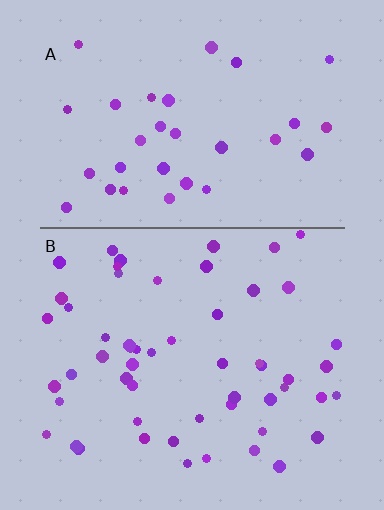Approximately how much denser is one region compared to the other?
Approximately 1.7× — region B over region A.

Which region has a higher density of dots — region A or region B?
B (the bottom).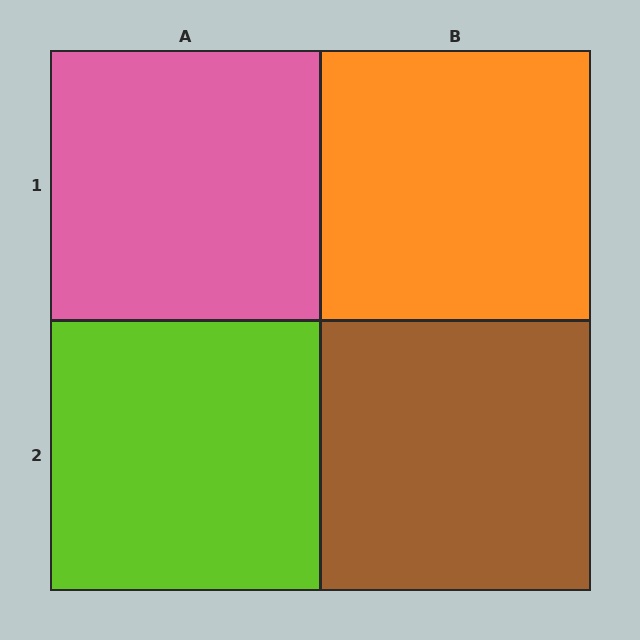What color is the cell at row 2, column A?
Lime.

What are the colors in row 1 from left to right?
Pink, orange.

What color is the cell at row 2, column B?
Brown.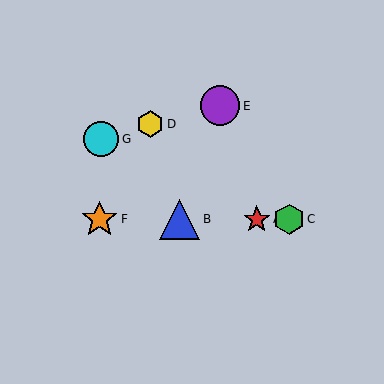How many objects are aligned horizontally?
4 objects (A, B, C, F) are aligned horizontally.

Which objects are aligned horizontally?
Objects A, B, C, F are aligned horizontally.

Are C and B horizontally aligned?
Yes, both are at y≈219.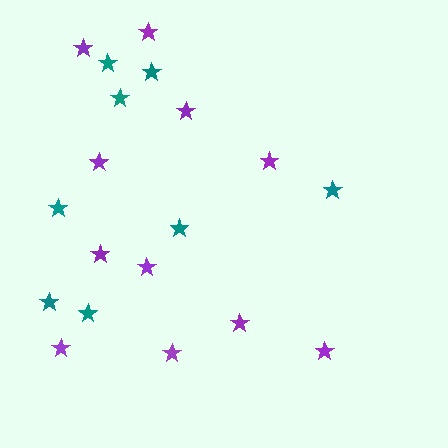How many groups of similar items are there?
There are 2 groups: one group of purple stars (11) and one group of teal stars (8).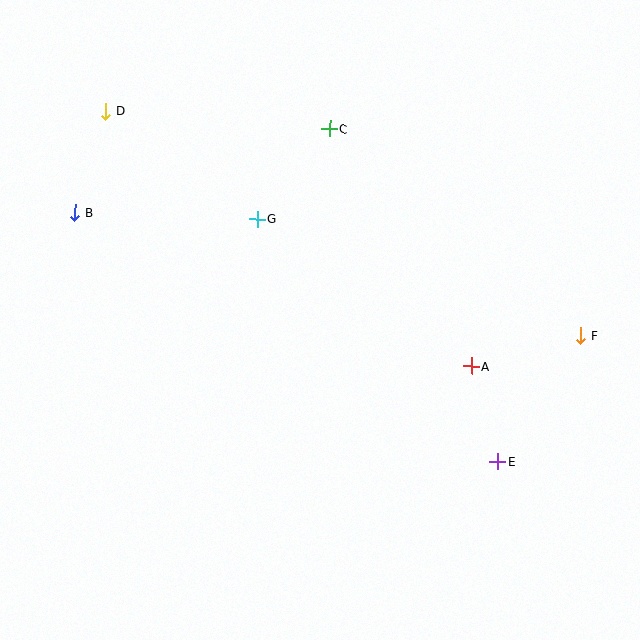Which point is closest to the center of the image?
Point G at (258, 219) is closest to the center.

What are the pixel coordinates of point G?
Point G is at (258, 219).